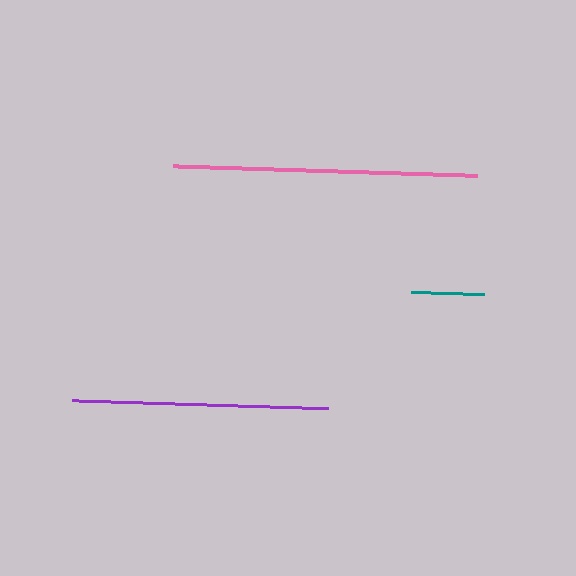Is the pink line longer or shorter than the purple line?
The pink line is longer than the purple line.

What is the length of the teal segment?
The teal segment is approximately 74 pixels long.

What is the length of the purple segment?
The purple segment is approximately 256 pixels long.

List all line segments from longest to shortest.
From longest to shortest: pink, purple, teal.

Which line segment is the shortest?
The teal line is the shortest at approximately 74 pixels.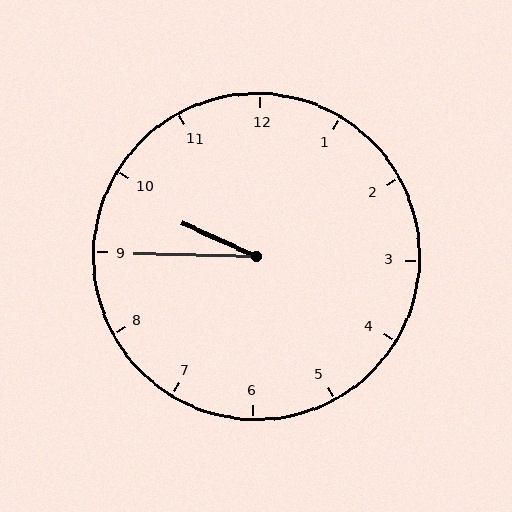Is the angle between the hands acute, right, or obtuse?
It is acute.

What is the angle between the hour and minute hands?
Approximately 22 degrees.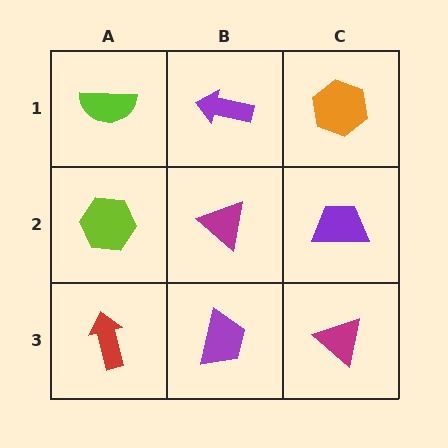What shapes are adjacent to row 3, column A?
A lime hexagon (row 2, column A), a purple trapezoid (row 3, column B).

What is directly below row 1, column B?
A magenta triangle.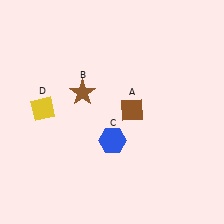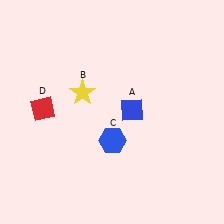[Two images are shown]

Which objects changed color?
A changed from brown to blue. B changed from brown to yellow. D changed from yellow to red.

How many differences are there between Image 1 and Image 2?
There are 3 differences between the two images.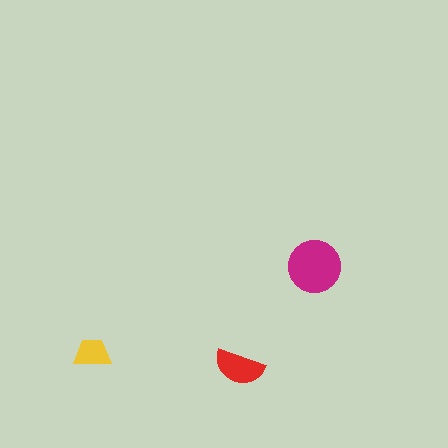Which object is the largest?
The magenta circle.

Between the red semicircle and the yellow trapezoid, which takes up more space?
The red semicircle.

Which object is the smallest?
The yellow trapezoid.